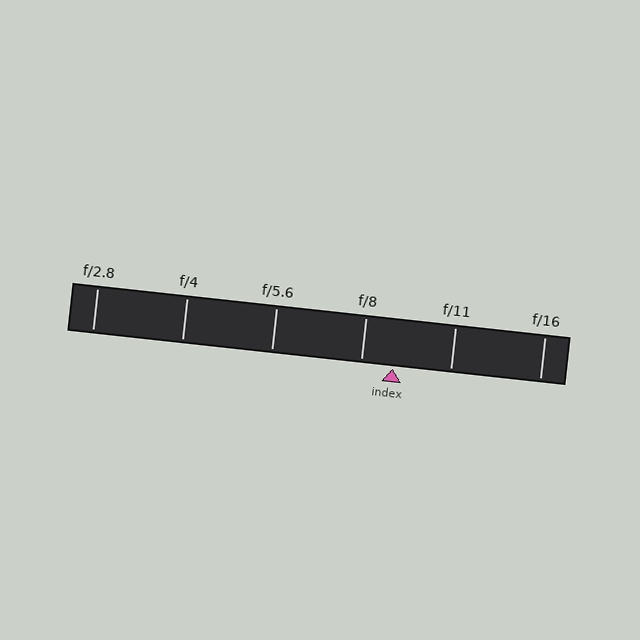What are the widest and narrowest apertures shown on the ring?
The widest aperture shown is f/2.8 and the narrowest is f/16.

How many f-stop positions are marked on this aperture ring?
There are 6 f-stop positions marked.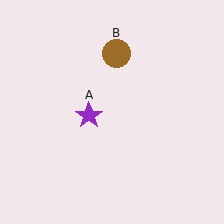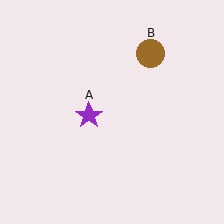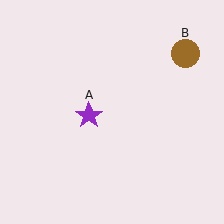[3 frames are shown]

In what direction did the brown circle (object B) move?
The brown circle (object B) moved right.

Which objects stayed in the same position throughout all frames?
Purple star (object A) remained stationary.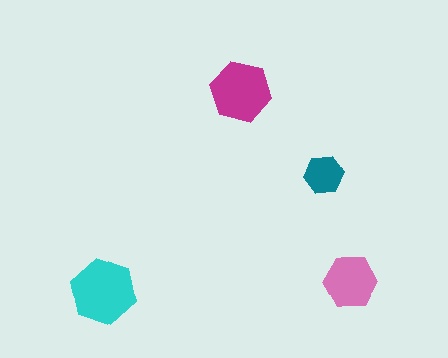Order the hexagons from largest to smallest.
the cyan one, the magenta one, the pink one, the teal one.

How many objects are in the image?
There are 4 objects in the image.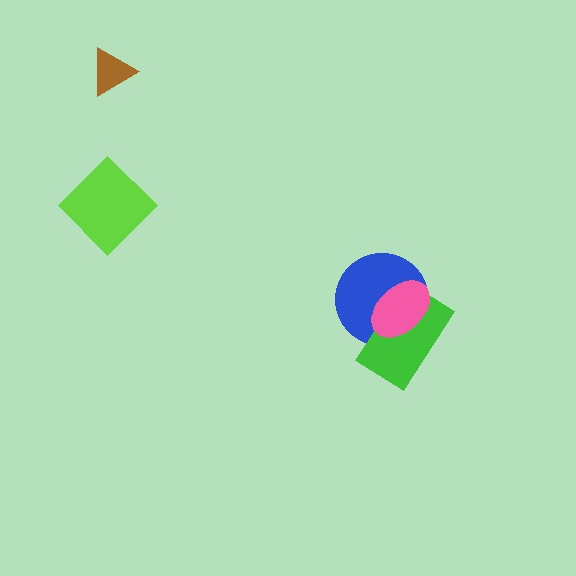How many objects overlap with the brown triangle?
0 objects overlap with the brown triangle.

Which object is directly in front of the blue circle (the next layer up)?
The green rectangle is directly in front of the blue circle.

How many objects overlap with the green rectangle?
2 objects overlap with the green rectangle.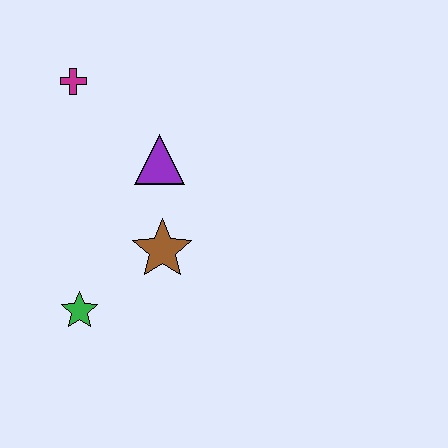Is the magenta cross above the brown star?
Yes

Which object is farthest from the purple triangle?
The green star is farthest from the purple triangle.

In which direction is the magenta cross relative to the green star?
The magenta cross is above the green star.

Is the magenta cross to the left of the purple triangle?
Yes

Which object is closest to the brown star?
The purple triangle is closest to the brown star.